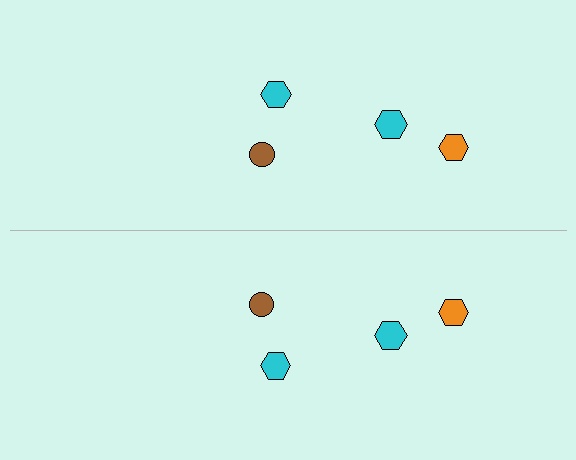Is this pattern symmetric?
Yes, this pattern has bilateral (reflection) symmetry.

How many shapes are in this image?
There are 8 shapes in this image.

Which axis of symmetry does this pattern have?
The pattern has a horizontal axis of symmetry running through the center of the image.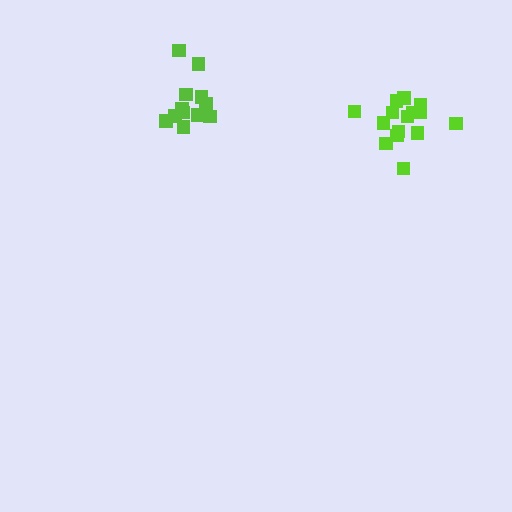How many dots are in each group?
Group 1: 13 dots, Group 2: 15 dots (28 total).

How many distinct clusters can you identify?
There are 2 distinct clusters.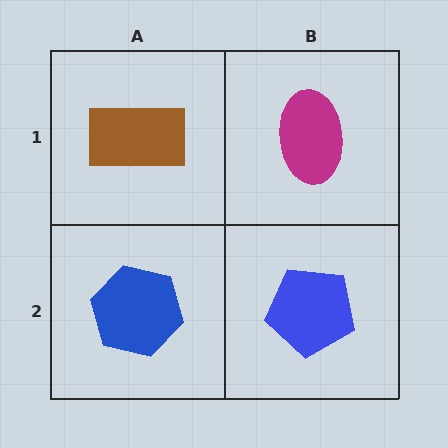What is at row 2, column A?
A blue hexagon.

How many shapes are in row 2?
2 shapes.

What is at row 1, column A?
A brown rectangle.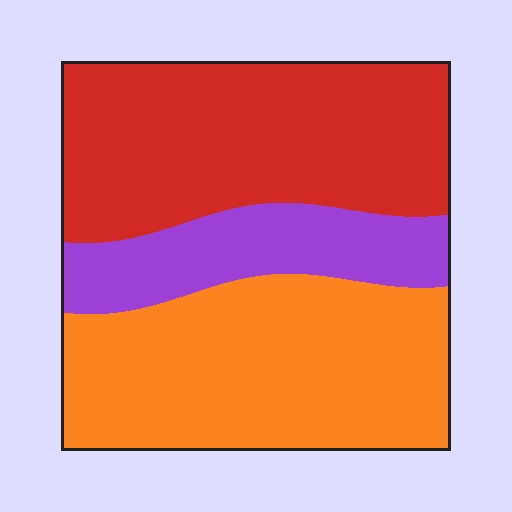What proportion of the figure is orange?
Orange covers 41% of the figure.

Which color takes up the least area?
Purple, at roughly 20%.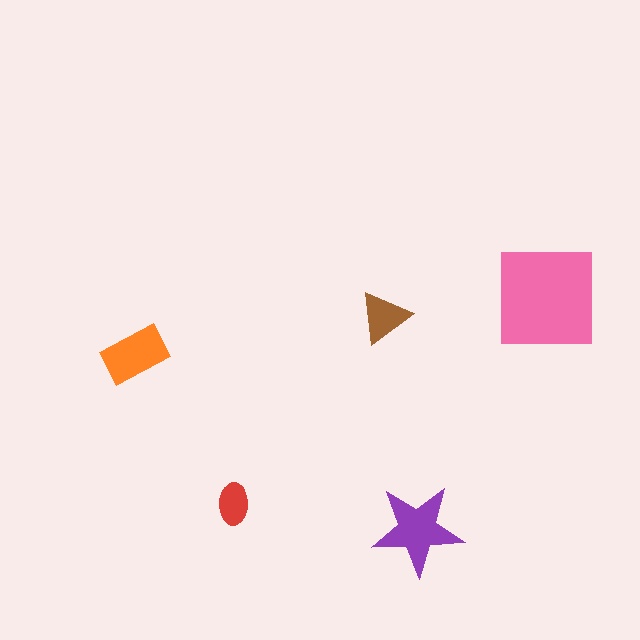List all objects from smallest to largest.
The red ellipse, the brown triangle, the orange rectangle, the purple star, the pink square.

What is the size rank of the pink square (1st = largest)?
1st.